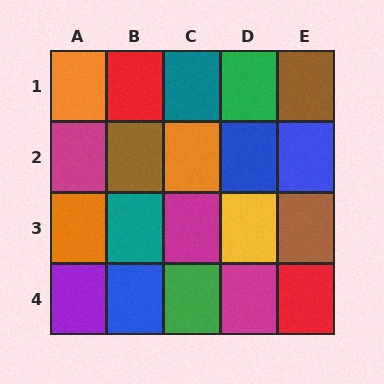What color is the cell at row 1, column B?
Red.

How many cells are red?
2 cells are red.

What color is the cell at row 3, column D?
Yellow.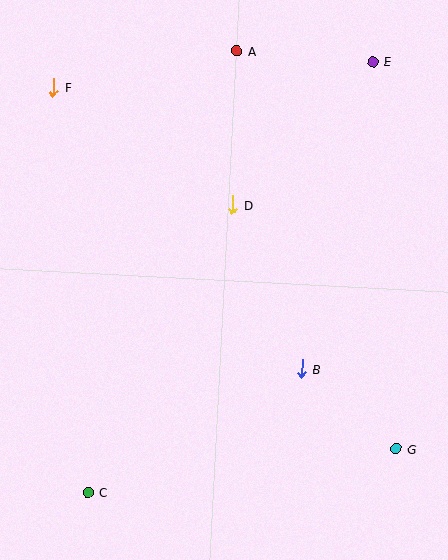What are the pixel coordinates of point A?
Point A is at (237, 51).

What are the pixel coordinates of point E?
Point E is at (373, 62).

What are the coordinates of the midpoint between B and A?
The midpoint between B and A is at (269, 210).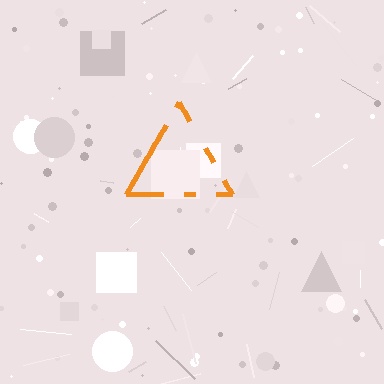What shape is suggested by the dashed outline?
The dashed outline suggests a triangle.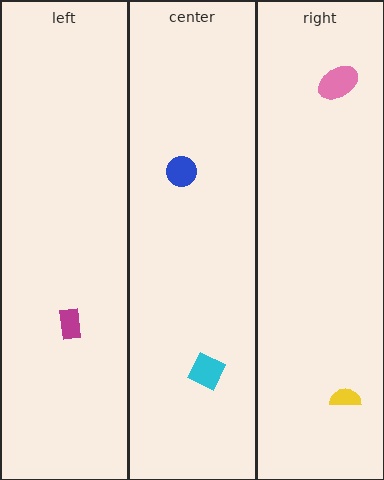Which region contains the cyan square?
The center region.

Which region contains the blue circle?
The center region.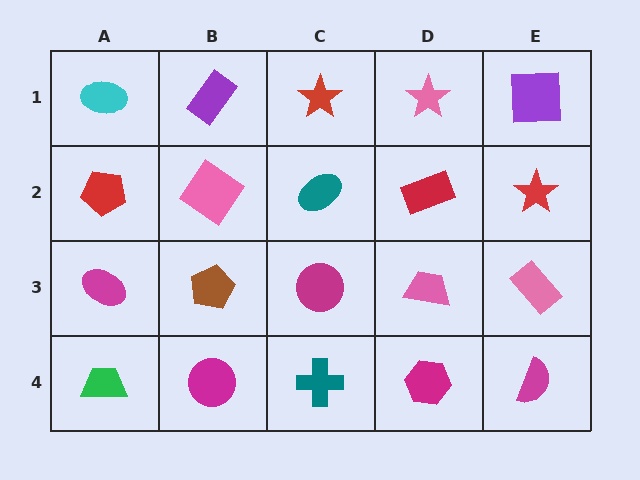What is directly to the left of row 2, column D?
A teal ellipse.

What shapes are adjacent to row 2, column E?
A purple square (row 1, column E), a pink rectangle (row 3, column E), a red rectangle (row 2, column D).